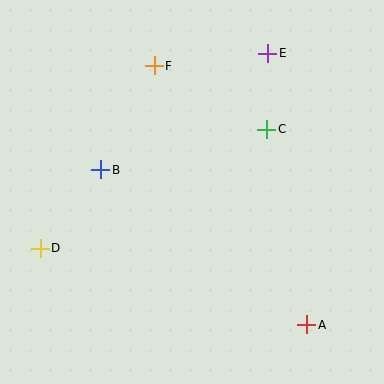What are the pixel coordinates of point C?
Point C is at (267, 129).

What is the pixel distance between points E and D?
The distance between E and D is 300 pixels.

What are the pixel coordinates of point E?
Point E is at (268, 53).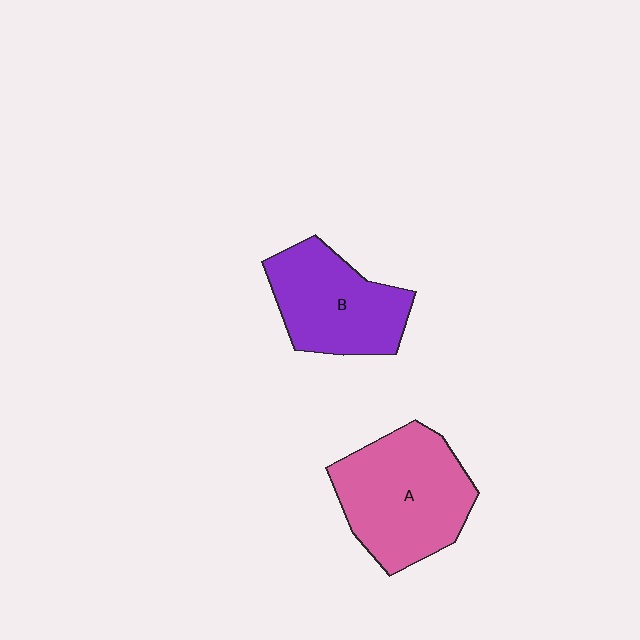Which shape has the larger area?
Shape A (pink).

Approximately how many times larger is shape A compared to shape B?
Approximately 1.2 times.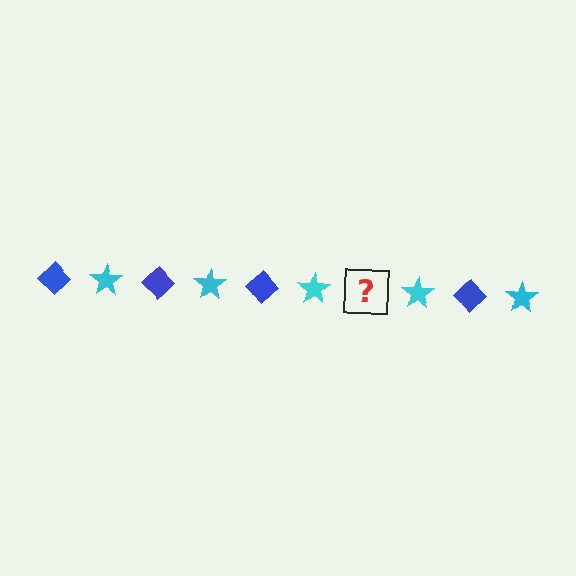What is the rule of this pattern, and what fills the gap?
The rule is that the pattern alternates between blue diamond and cyan star. The gap should be filled with a blue diamond.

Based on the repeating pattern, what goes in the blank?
The blank should be a blue diamond.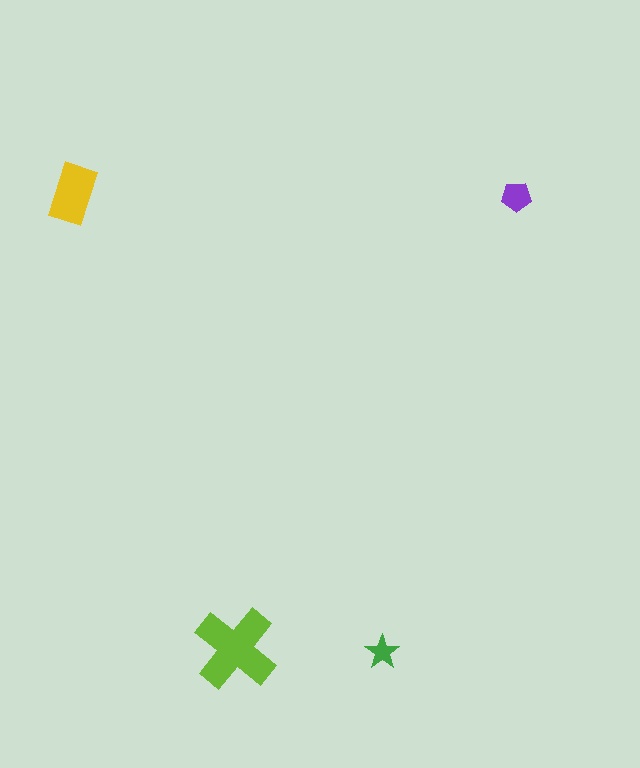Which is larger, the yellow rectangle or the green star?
The yellow rectangle.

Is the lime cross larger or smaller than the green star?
Larger.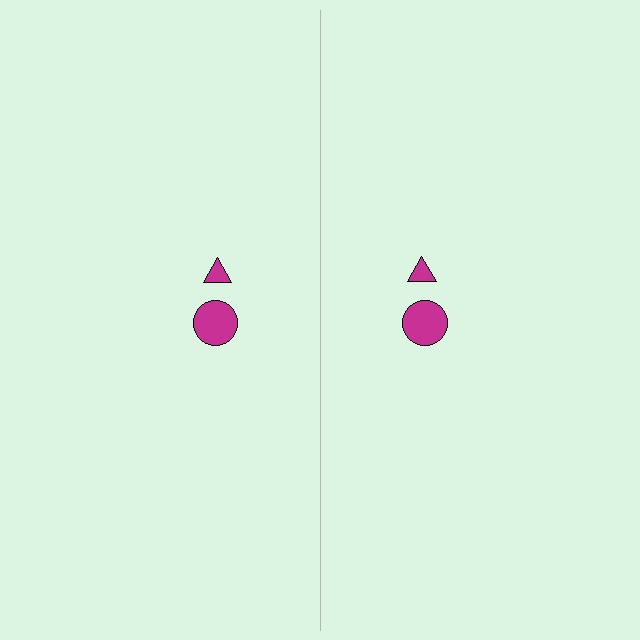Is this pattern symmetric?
Yes, this pattern has bilateral (reflection) symmetry.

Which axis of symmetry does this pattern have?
The pattern has a vertical axis of symmetry running through the center of the image.